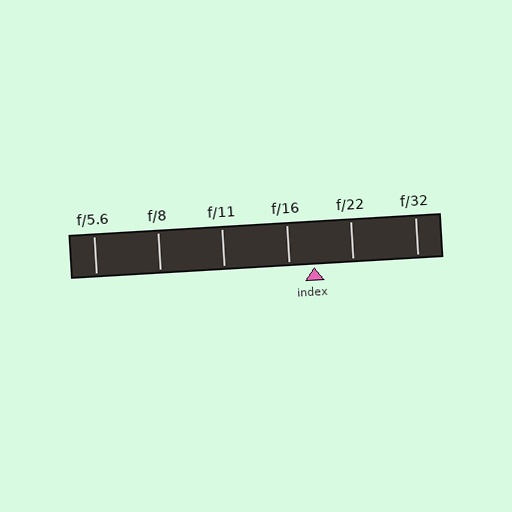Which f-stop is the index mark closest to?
The index mark is closest to f/16.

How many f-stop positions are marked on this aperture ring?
There are 6 f-stop positions marked.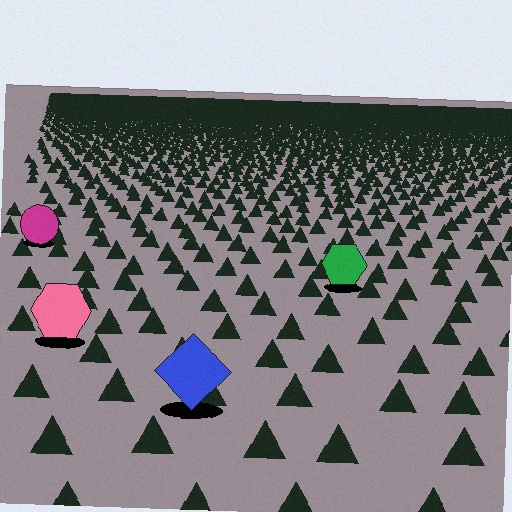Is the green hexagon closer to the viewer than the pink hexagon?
No. The pink hexagon is closer — you can tell from the texture gradient: the ground texture is coarser near it.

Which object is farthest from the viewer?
The magenta circle is farthest from the viewer. It appears smaller and the ground texture around it is denser.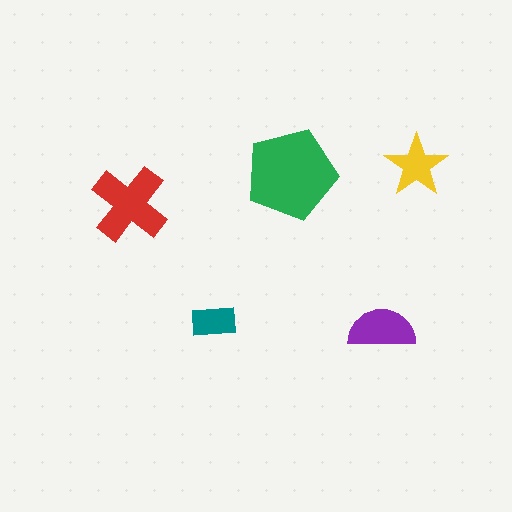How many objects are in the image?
There are 5 objects in the image.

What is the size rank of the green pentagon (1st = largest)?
1st.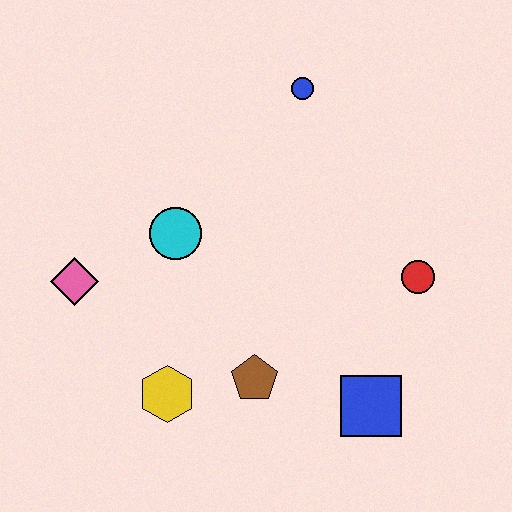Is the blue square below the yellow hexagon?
Yes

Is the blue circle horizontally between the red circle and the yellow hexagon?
Yes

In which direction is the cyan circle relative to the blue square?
The cyan circle is to the left of the blue square.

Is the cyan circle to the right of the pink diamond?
Yes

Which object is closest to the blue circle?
The cyan circle is closest to the blue circle.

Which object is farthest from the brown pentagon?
The blue circle is farthest from the brown pentagon.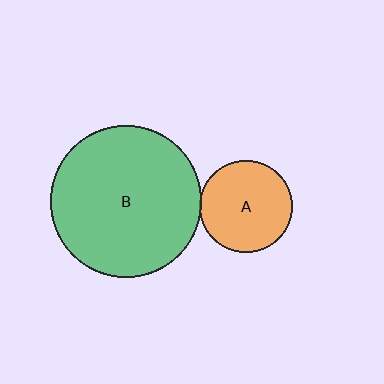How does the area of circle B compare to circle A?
Approximately 2.7 times.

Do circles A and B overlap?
Yes.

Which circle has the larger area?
Circle B (green).